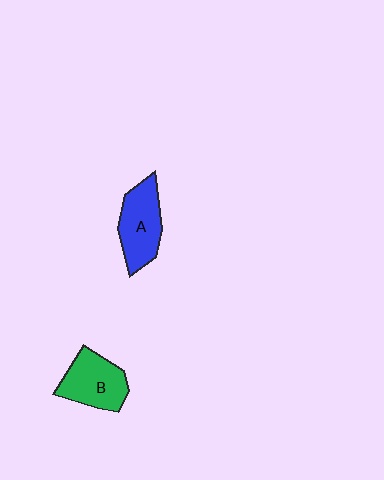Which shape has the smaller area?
Shape B (green).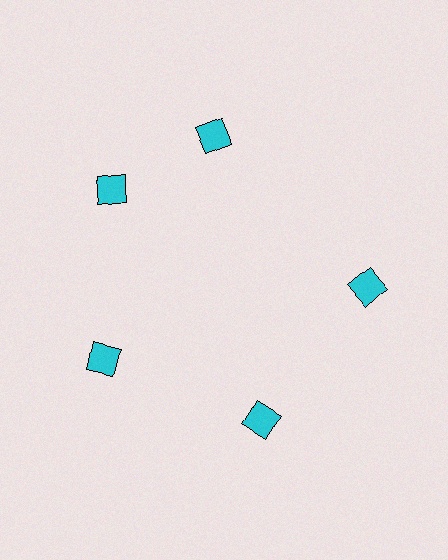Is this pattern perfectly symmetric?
No. The 5 cyan diamonds are arranged in a ring, but one element near the 1 o'clock position is rotated out of alignment along the ring, breaking the 5-fold rotational symmetry.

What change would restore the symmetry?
The symmetry would be restored by rotating it back into even spacing with its neighbors so that all 5 diamonds sit at equal angles and equal distance from the center.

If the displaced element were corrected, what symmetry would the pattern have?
It would have 5-fold rotational symmetry — the pattern would map onto itself every 72 degrees.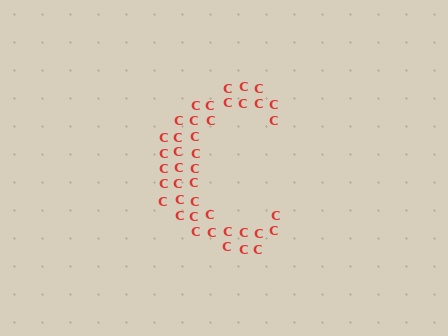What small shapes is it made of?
It is made of small letter C's.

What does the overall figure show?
The overall figure shows the letter C.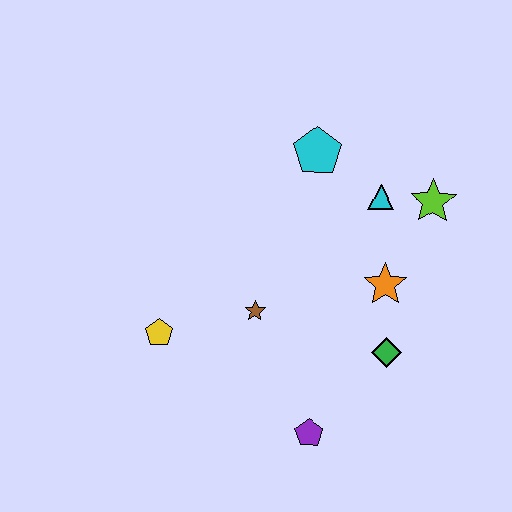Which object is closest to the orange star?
The green diamond is closest to the orange star.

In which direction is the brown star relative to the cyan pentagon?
The brown star is below the cyan pentagon.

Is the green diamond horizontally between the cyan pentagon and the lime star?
Yes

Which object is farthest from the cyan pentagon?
The purple pentagon is farthest from the cyan pentagon.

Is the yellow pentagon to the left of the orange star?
Yes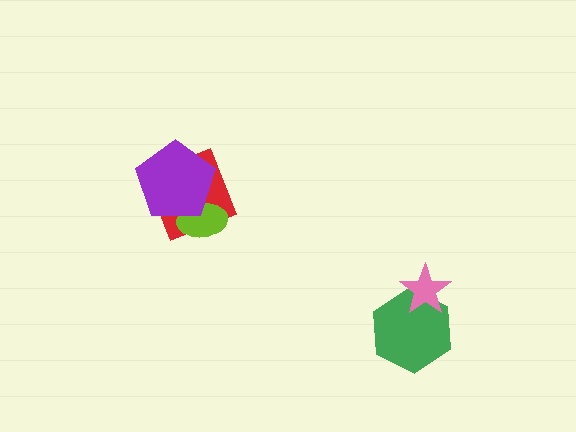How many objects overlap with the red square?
2 objects overlap with the red square.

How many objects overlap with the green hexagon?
1 object overlaps with the green hexagon.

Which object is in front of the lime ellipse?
The purple pentagon is in front of the lime ellipse.